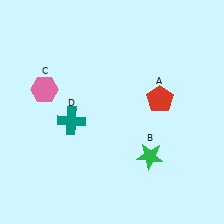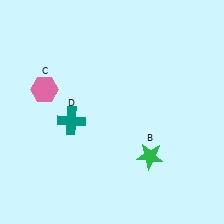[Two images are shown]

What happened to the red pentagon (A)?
The red pentagon (A) was removed in Image 2. It was in the top-right area of Image 1.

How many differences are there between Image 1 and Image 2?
There is 1 difference between the two images.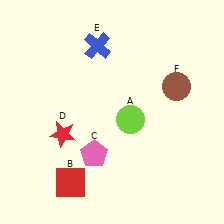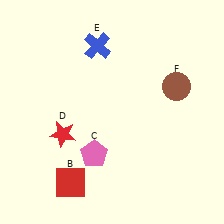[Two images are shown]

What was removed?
The lime circle (A) was removed in Image 2.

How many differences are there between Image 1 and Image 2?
There is 1 difference between the two images.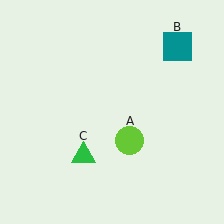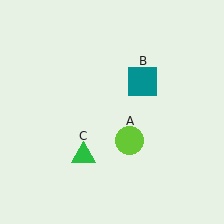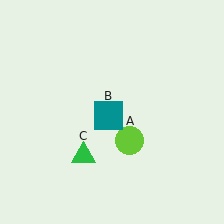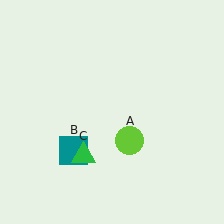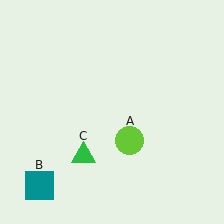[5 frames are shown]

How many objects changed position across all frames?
1 object changed position: teal square (object B).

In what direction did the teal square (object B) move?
The teal square (object B) moved down and to the left.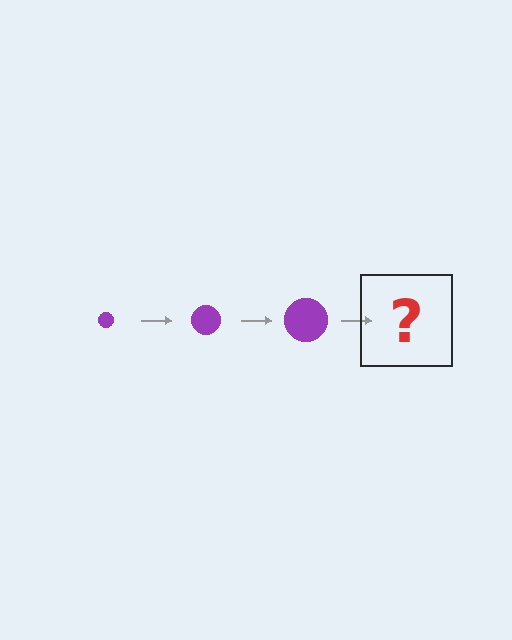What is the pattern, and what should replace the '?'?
The pattern is that the circle gets progressively larger each step. The '?' should be a purple circle, larger than the previous one.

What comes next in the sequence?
The next element should be a purple circle, larger than the previous one.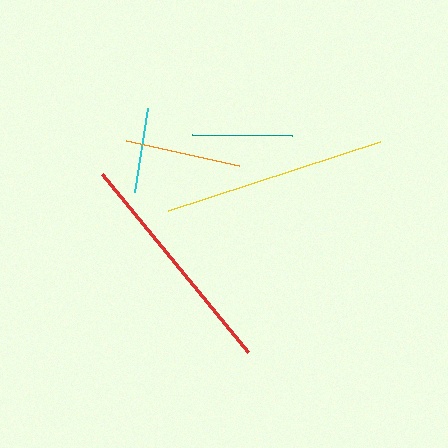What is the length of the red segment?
The red segment is approximately 230 pixels long.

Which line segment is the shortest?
The cyan line is the shortest at approximately 85 pixels.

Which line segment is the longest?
The red line is the longest at approximately 230 pixels.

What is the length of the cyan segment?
The cyan segment is approximately 85 pixels long.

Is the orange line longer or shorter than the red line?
The red line is longer than the orange line.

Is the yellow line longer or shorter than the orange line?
The yellow line is longer than the orange line.